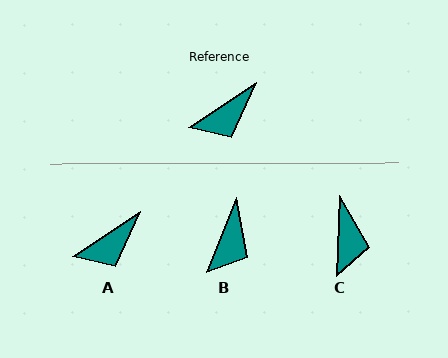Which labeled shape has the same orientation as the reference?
A.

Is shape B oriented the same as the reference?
No, it is off by about 35 degrees.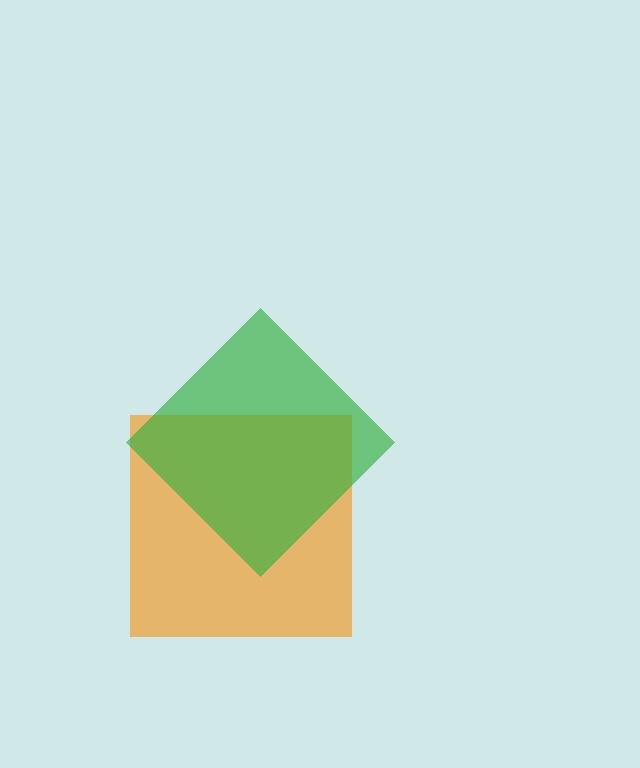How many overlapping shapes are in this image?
There are 2 overlapping shapes in the image.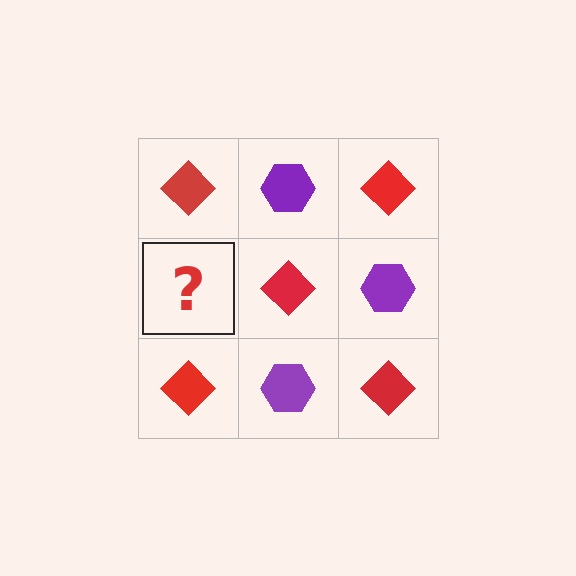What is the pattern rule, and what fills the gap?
The rule is that it alternates red diamond and purple hexagon in a checkerboard pattern. The gap should be filled with a purple hexagon.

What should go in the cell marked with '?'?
The missing cell should contain a purple hexagon.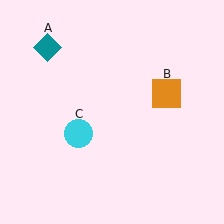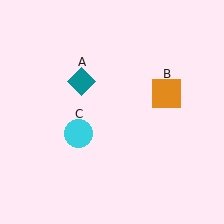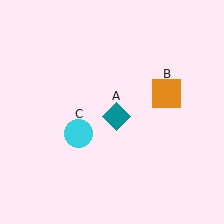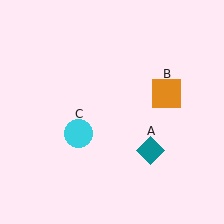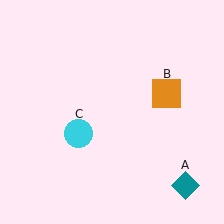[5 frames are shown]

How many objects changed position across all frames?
1 object changed position: teal diamond (object A).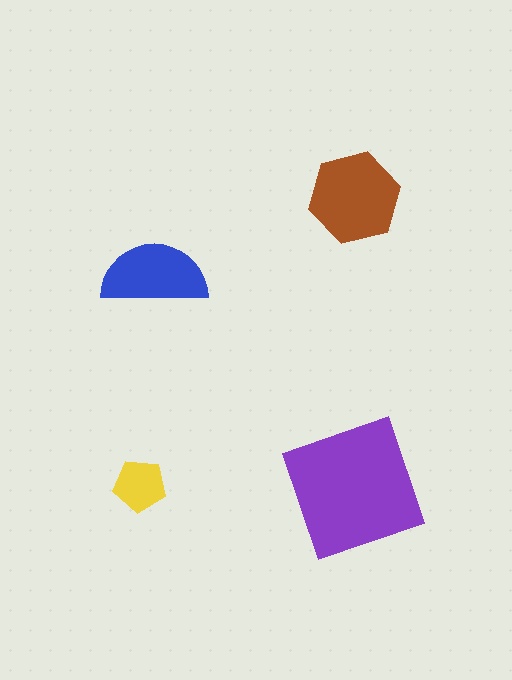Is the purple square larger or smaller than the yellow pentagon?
Larger.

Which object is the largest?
The purple square.